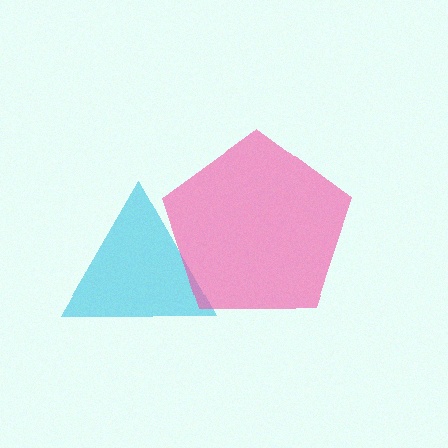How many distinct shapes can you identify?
There are 2 distinct shapes: a cyan triangle, a pink pentagon.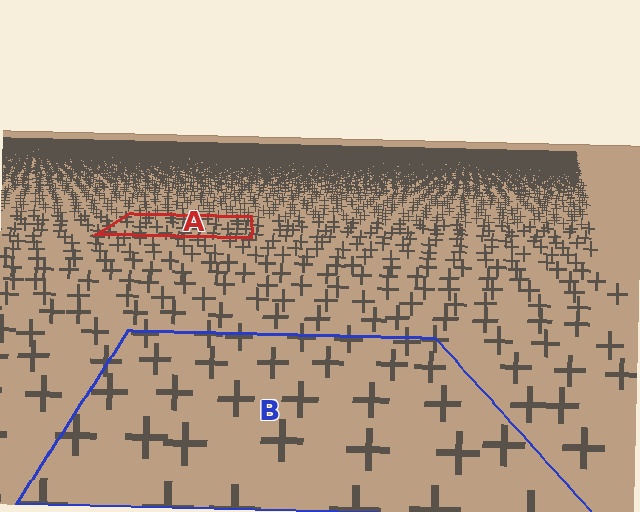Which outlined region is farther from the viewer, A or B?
Region A is farther from the viewer — the texture elements inside it appear smaller and more densely packed.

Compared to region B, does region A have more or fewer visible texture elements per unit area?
Region A has more texture elements per unit area — they are packed more densely because it is farther away.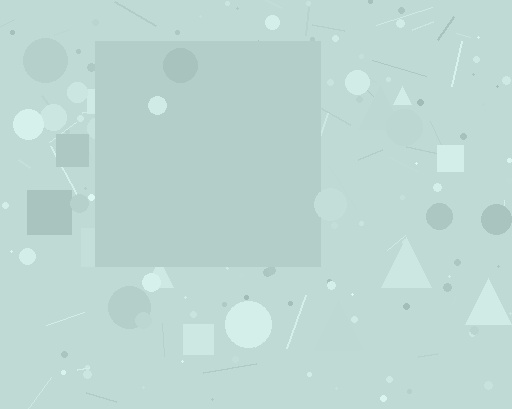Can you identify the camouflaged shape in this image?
The camouflaged shape is a square.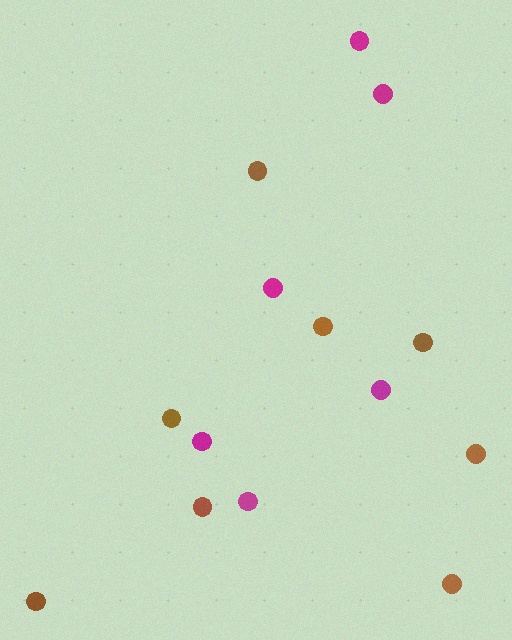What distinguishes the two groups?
There are 2 groups: one group of brown circles (8) and one group of magenta circles (6).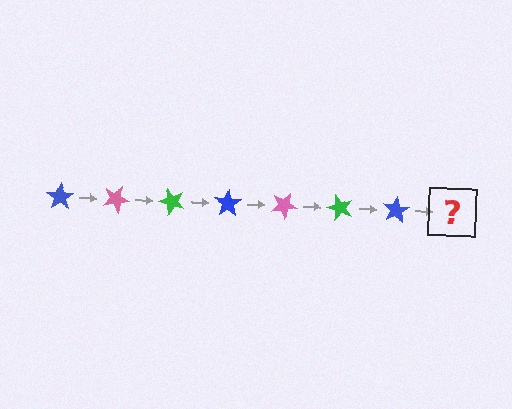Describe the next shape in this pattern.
It should be a pink star, rotated 175 degrees from the start.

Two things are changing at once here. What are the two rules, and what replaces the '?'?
The two rules are that it rotates 25 degrees each step and the color cycles through blue, pink, and green. The '?' should be a pink star, rotated 175 degrees from the start.